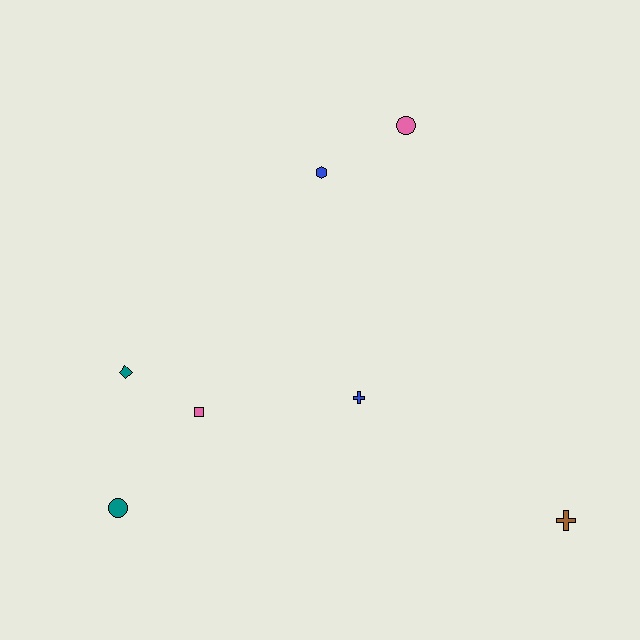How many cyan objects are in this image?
There are no cyan objects.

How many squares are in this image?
There is 1 square.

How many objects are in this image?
There are 7 objects.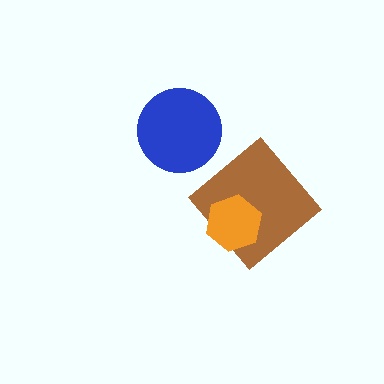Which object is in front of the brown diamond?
The orange hexagon is in front of the brown diamond.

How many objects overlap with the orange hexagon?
1 object overlaps with the orange hexagon.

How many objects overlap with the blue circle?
0 objects overlap with the blue circle.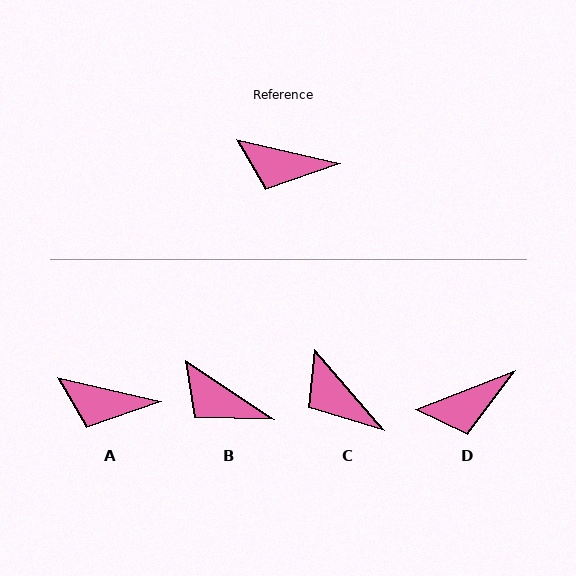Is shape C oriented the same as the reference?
No, it is off by about 36 degrees.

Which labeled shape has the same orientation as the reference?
A.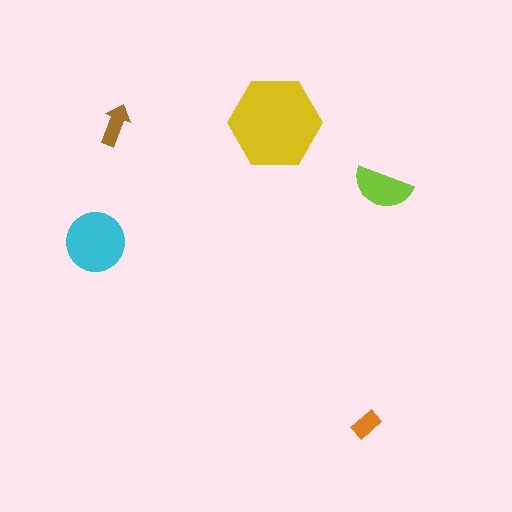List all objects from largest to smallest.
The yellow hexagon, the cyan circle, the lime semicircle, the brown arrow, the orange rectangle.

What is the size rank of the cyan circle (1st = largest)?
2nd.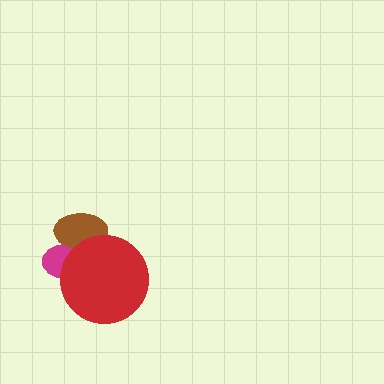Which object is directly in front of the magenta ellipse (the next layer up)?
The brown ellipse is directly in front of the magenta ellipse.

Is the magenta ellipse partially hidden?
Yes, it is partially covered by another shape.